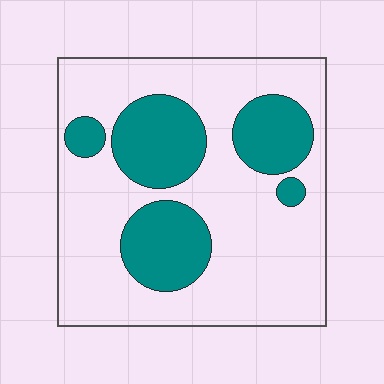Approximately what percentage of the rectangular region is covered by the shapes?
Approximately 30%.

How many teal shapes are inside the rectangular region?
5.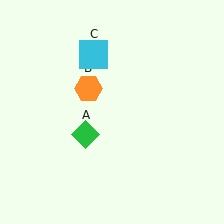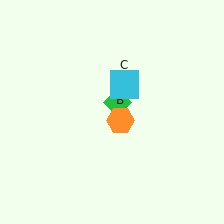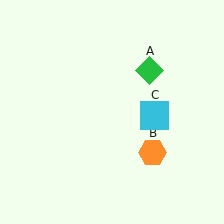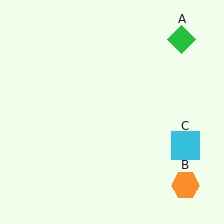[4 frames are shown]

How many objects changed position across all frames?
3 objects changed position: green diamond (object A), orange hexagon (object B), cyan square (object C).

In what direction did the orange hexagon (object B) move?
The orange hexagon (object B) moved down and to the right.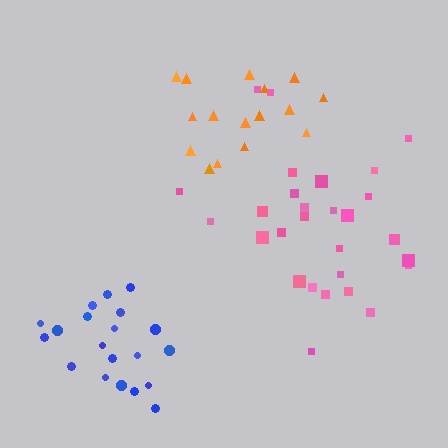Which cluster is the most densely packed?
Blue.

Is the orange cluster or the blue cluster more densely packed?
Blue.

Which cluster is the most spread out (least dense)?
Pink.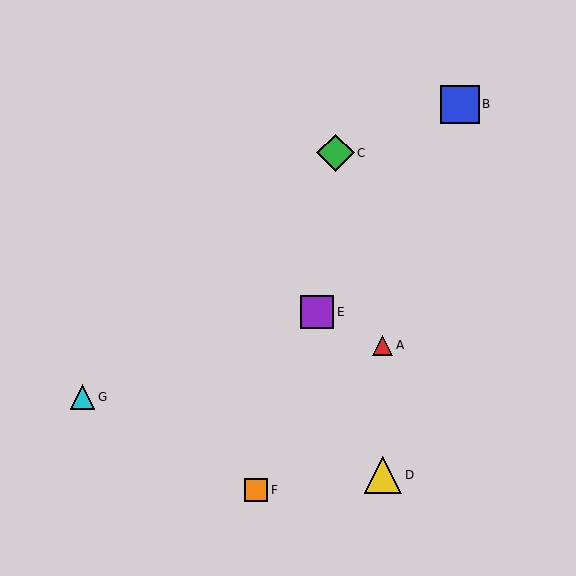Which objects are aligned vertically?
Objects A, D are aligned vertically.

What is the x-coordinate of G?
Object G is at x≈82.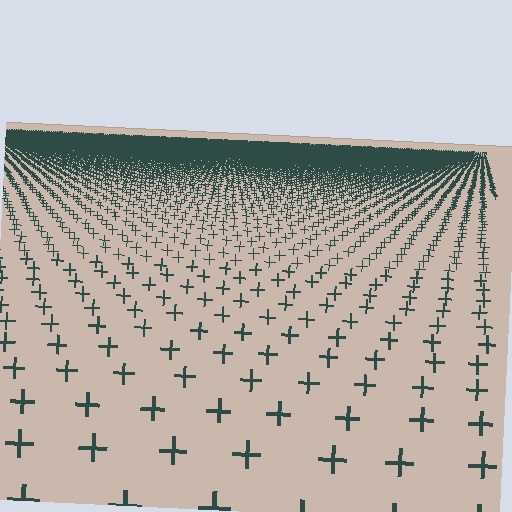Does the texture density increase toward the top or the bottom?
Density increases toward the top.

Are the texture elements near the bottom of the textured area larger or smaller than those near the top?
Larger. Near the bottom, elements are closer to the viewer and appear at a bigger on-screen size.